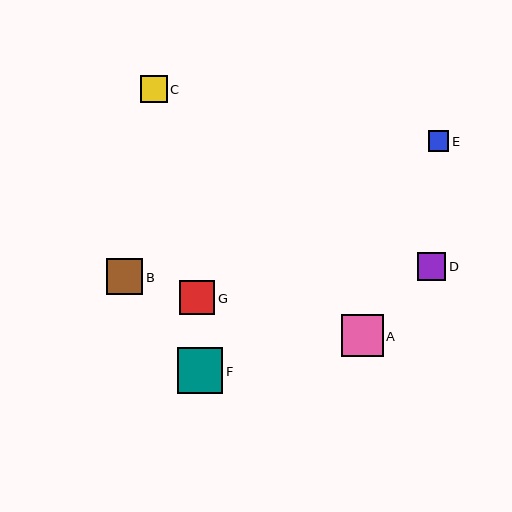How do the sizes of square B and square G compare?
Square B and square G are approximately the same size.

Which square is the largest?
Square F is the largest with a size of approximately 46 pixels.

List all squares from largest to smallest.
From largest to smallest: F, A, B, G, D, C, E.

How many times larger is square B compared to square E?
Square B is approximately 1.7 times the size of square E.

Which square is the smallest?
Square E is the smallest with a size of approximately 21 pixels.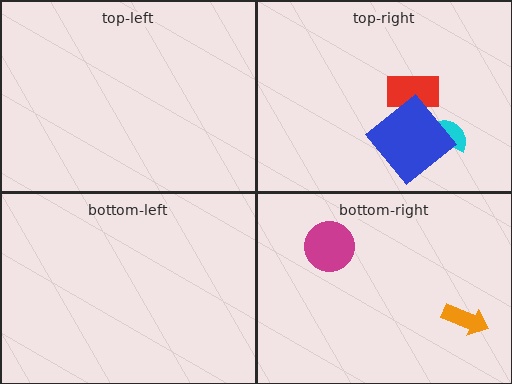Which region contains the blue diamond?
The top-right region.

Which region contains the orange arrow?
The bottom-right region.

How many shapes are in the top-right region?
3.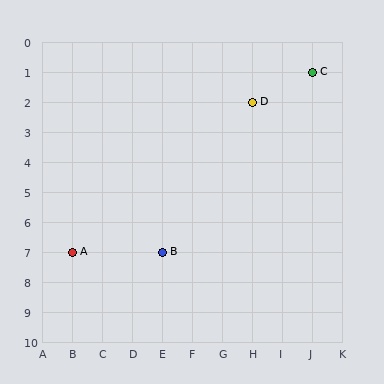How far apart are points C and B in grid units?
Points C and B are 5 columns and 6 rows apart (about 7.8 grid units diagonally).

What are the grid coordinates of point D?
Point D is at grid coordinates (H, 2).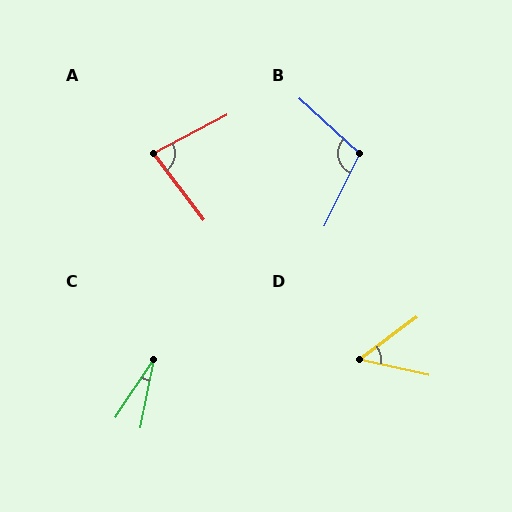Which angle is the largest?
B, at approximately 106 degrees.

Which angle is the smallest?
C, at approximately 23 degrees.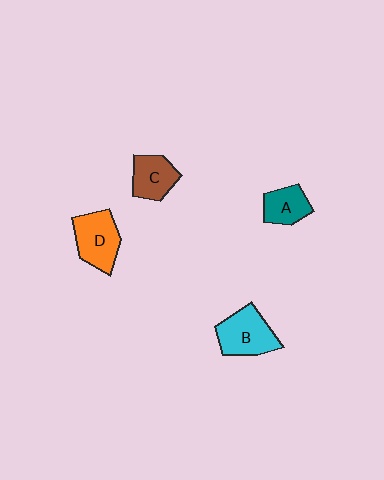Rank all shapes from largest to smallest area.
From largest to smallest: B (cyan), D (orange), C (brown), A (teal).